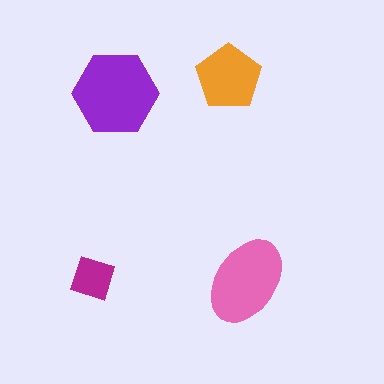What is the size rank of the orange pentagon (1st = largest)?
3rd.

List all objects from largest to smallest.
The purple hexagon, the pink ellipse, the orange pentagon, the magenta square.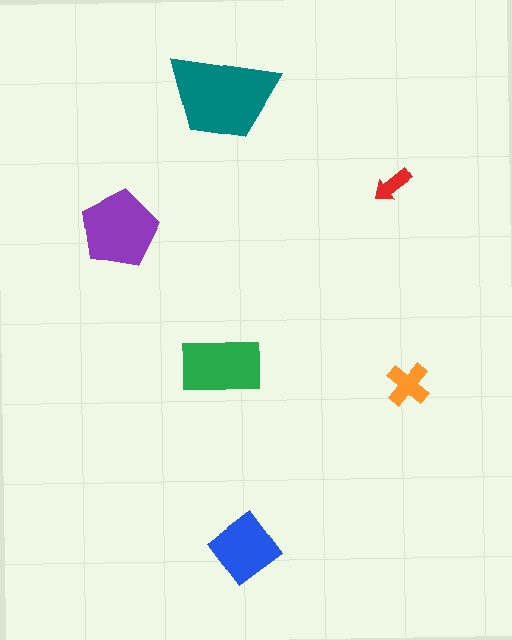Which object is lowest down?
The blue diamond is bottommost.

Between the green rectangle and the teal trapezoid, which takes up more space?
The teal trapezoid.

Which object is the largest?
The teal trapezoid.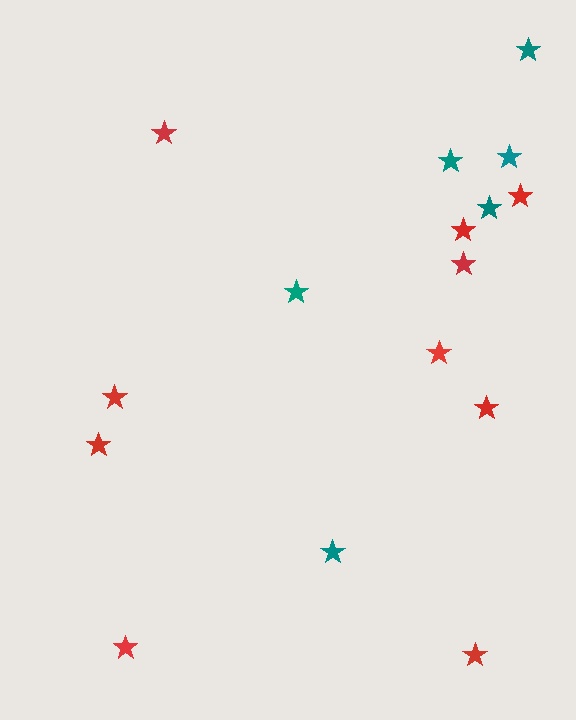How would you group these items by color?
There are 2 groups: one group of teal stars (6) and one group of red stars (10).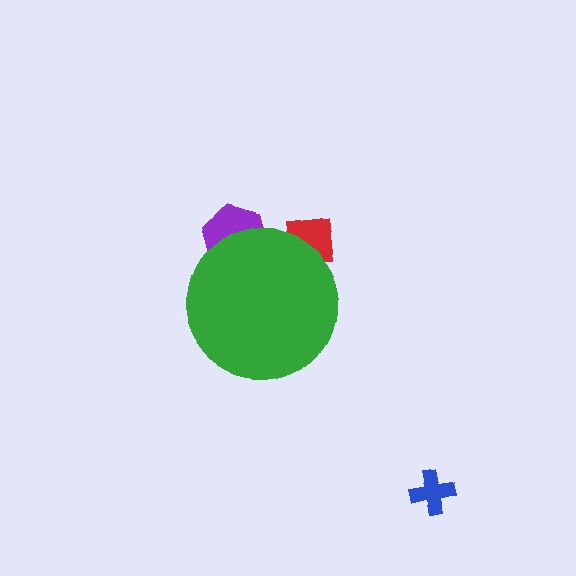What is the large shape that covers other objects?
A green circle.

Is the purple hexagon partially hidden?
Yes, the purple hexagon is partially hidden behind the green circle.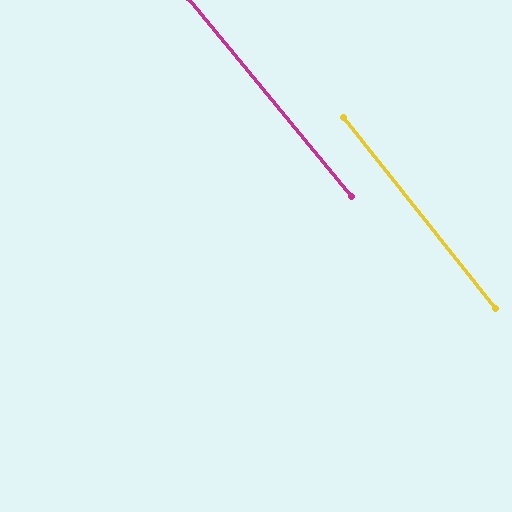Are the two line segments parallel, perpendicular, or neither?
Parallel — their directions differ by only 0.9°.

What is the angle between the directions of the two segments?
Approximately 1 degree.